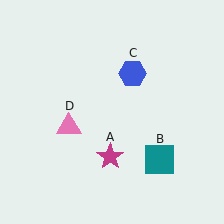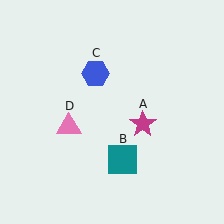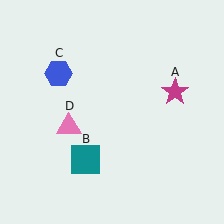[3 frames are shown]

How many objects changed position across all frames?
3 objects changed position: magenta star (object A), teal square (object B), blue hexagon (object C).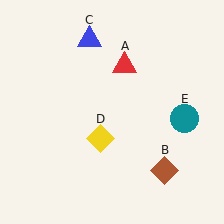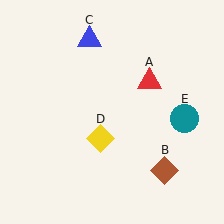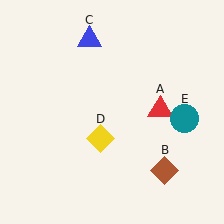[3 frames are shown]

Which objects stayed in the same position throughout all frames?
Brown diamond (object B) and blue triangle (object C) and yellow diamond (object D) and teal circle (object E) remained stationary.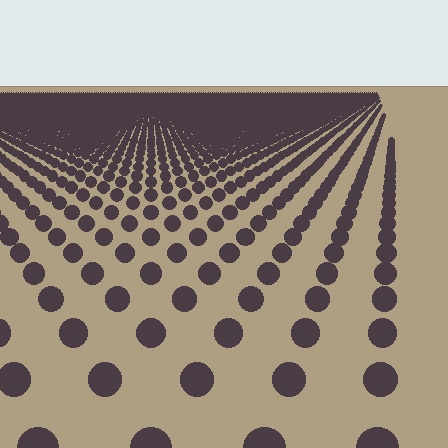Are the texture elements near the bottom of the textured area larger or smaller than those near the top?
Larger. Near the bottom, elements are closer to the viewer and appear at a bigger on-screen size.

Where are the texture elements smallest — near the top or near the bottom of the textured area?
Near the top.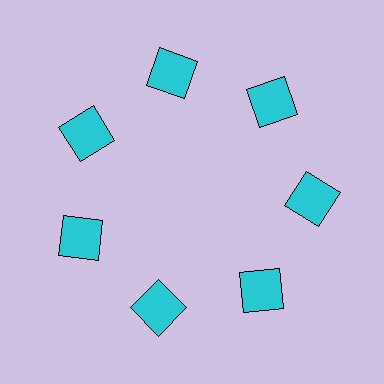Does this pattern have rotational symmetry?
Yes, this pattern has 7-fold rotational symmetry. It looks the same after rotating 51 degrees around the center.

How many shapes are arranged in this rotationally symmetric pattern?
There are 7 shapes, arranged in 7 groups of 1.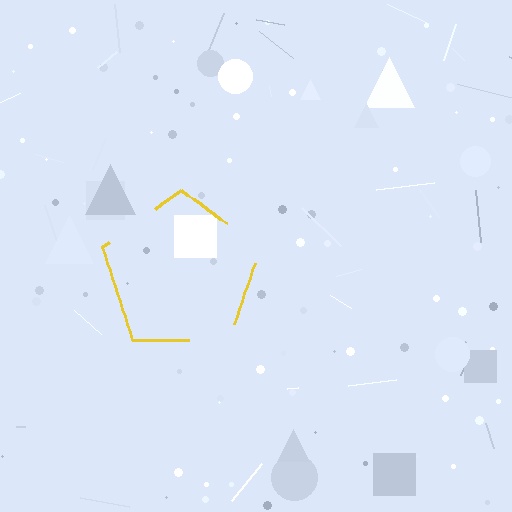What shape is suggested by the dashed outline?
The dashed outline suggests a pentagon.